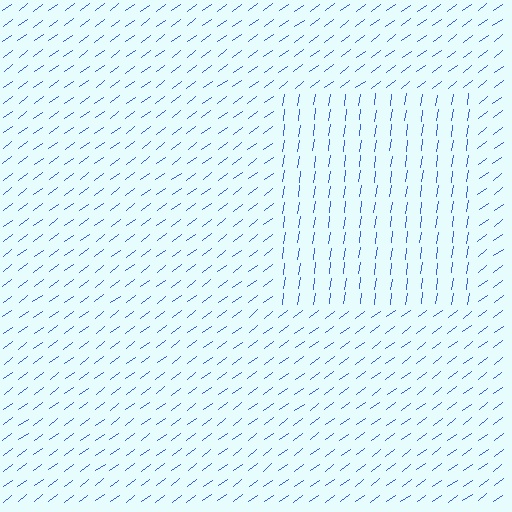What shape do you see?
I see a rectangle.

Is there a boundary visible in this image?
Yes, there is a texture boundary formed by a change in line orientation.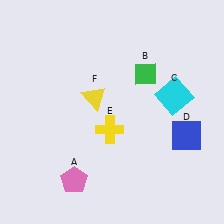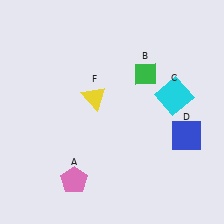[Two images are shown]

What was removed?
The yellow cross (E) was removed in Image 2.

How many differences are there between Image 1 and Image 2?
There is 1 difference between the two images.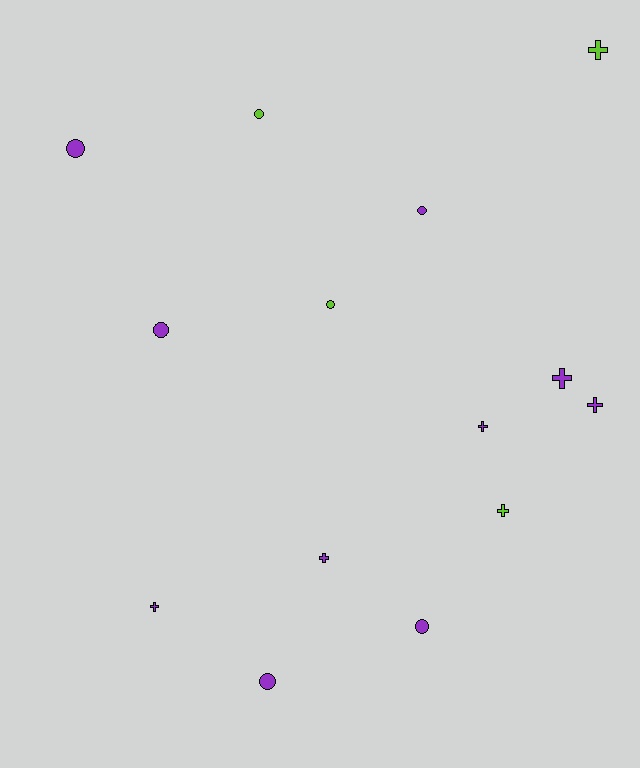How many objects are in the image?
There are 14 objects.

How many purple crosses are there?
There are 5 purple crosses.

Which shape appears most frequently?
Circle, with 7 objects.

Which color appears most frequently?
Purple, with 10 objects.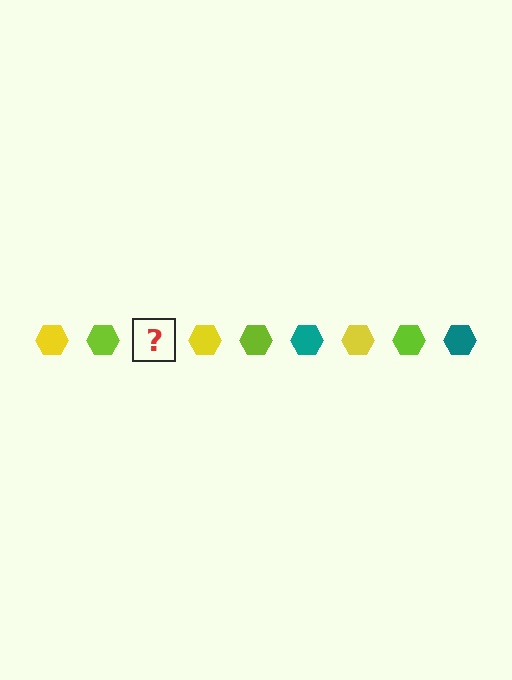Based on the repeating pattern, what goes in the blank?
The blank should be a teal hexagon.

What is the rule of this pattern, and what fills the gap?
The rule is that the pattern cycles through yellow, lime, teal hexagons. The gap should be filled with a teal hexagon.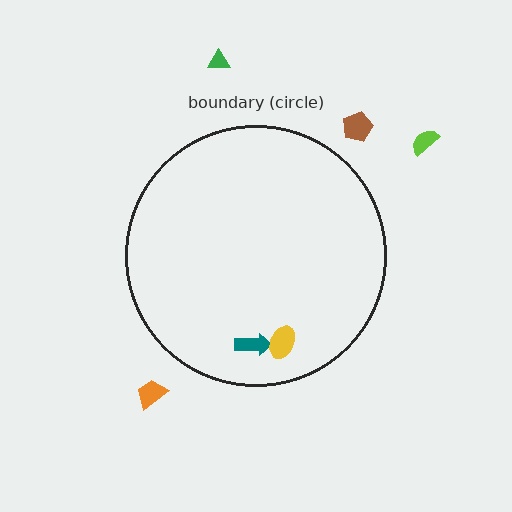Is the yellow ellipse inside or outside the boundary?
Inside.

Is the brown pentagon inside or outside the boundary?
Outside.